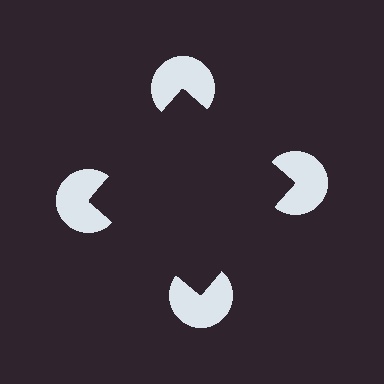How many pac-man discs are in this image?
There are 4 — one at each vertex of the illusory square.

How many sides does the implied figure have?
4 sides.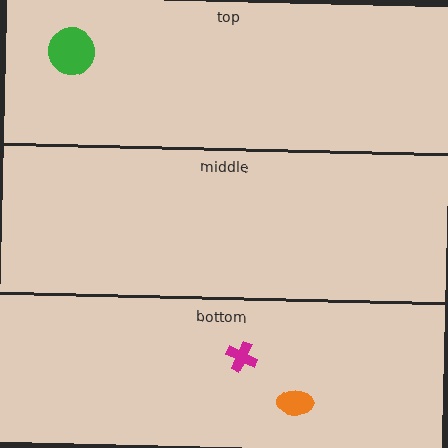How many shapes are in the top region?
1.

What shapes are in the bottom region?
The orange ellipse, the magenta cross.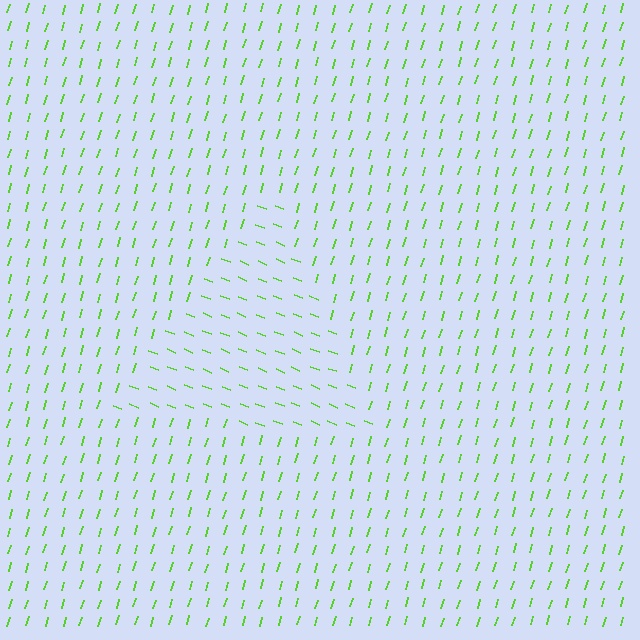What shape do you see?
I see a triangle.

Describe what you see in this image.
The image is filled with small lime line segments. A triangle region in the image has lines oriented differently from the surrounding lines, creating a visible texture boundary.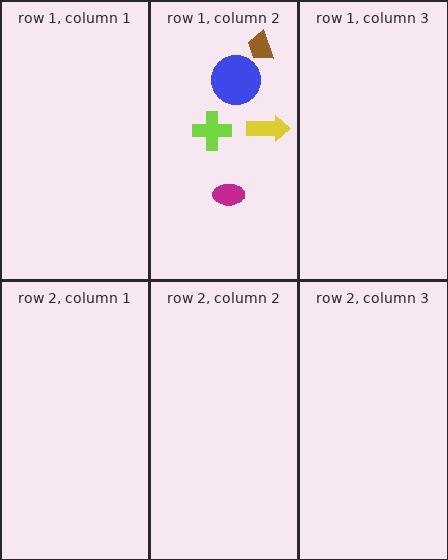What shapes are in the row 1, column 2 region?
The blue circle, the magenta ellipse, the lime cross, the yellow arrow, the brown trapezoid.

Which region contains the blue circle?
The row 1, column 2 region.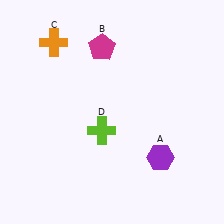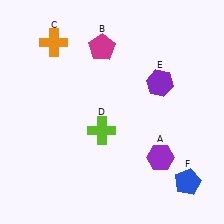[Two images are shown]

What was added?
A purple hexagon (E), a blue pentagon (F) were added in Image 2.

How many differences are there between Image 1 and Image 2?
There are 2 differences between the two images.